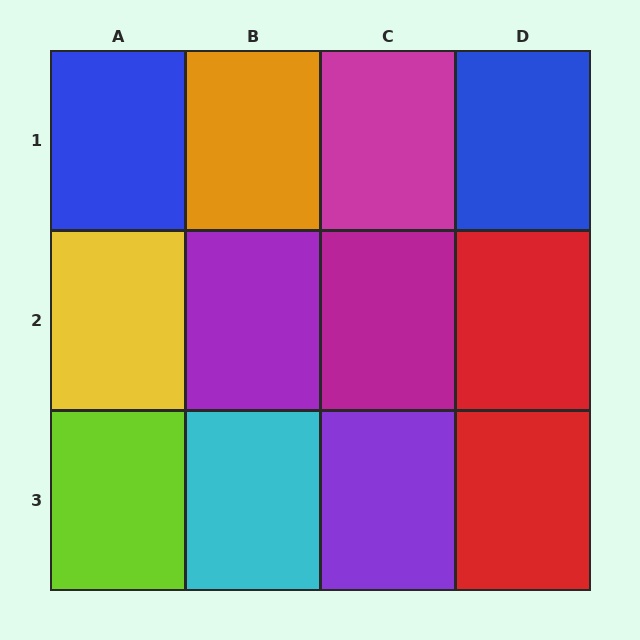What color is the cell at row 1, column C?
Magenta.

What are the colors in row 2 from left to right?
Yellow, purple, magenta, red.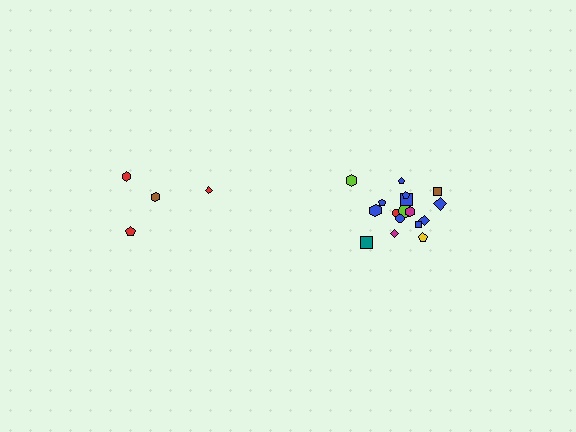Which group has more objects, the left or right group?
The right group.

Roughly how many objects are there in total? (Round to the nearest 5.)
Roughly 20 objects in total.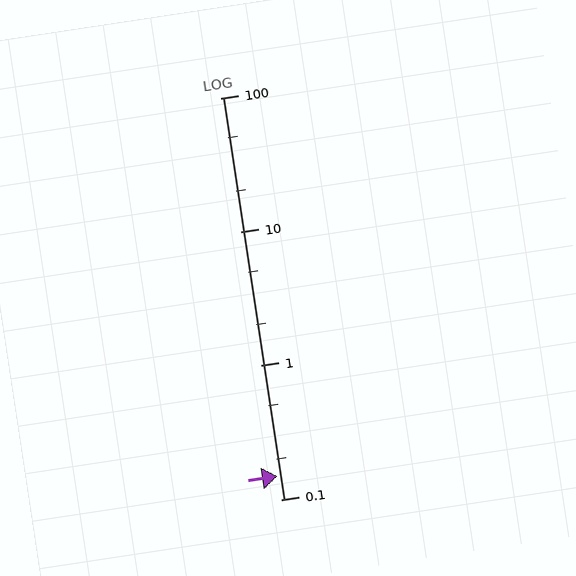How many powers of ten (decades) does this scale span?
The scale spans 3 decades, from 0.1 to 100.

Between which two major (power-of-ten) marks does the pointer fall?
The pointer is between 0.1 and 1.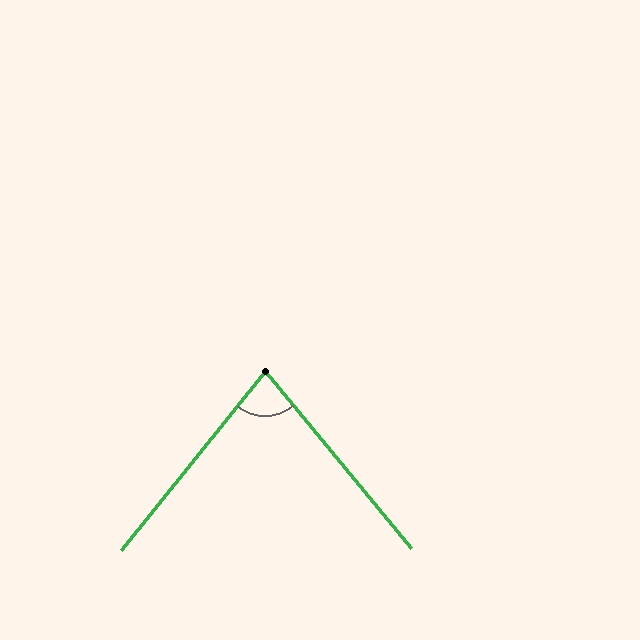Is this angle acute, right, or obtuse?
It is acute.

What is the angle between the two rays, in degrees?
Approximately 78 degrees.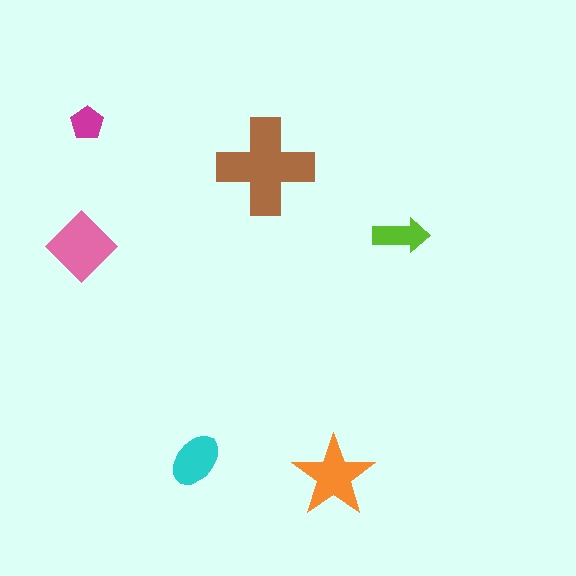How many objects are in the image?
There are 6 objects in the image.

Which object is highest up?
The magenta pentagon is topmost.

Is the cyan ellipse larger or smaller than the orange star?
Smaller.